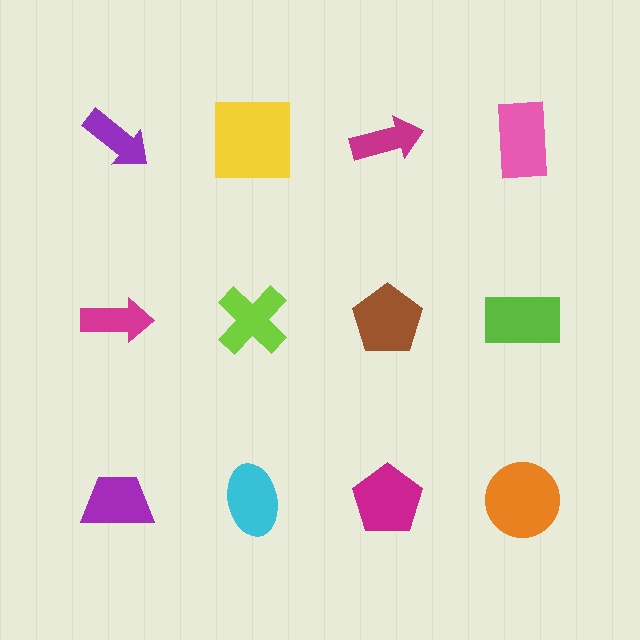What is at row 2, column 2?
A lime cross.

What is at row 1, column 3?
A magenta arrow.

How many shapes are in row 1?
4 shapes.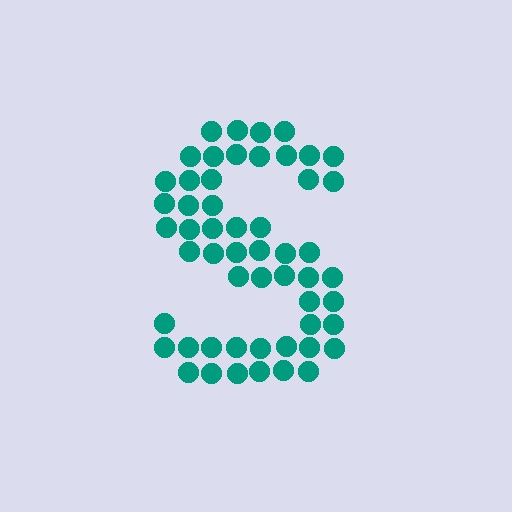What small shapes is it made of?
It is made of small circles.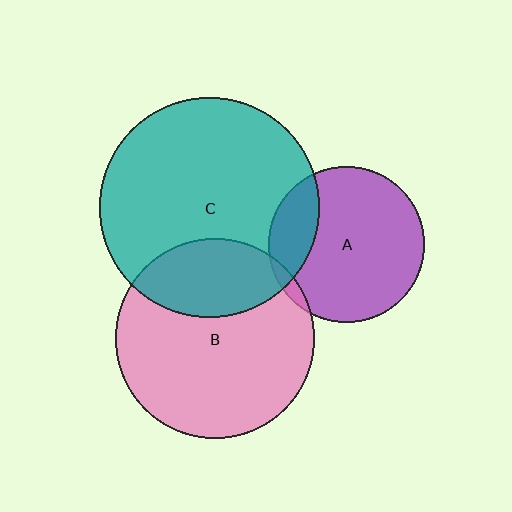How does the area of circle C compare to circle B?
Approximately 1.2 times.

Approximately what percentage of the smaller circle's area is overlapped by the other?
Approximately 30%.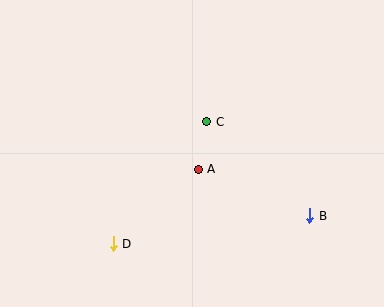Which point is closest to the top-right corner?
Point C is closest to the top-right corner.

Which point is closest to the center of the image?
Point A at (198, 169) is closest to the center.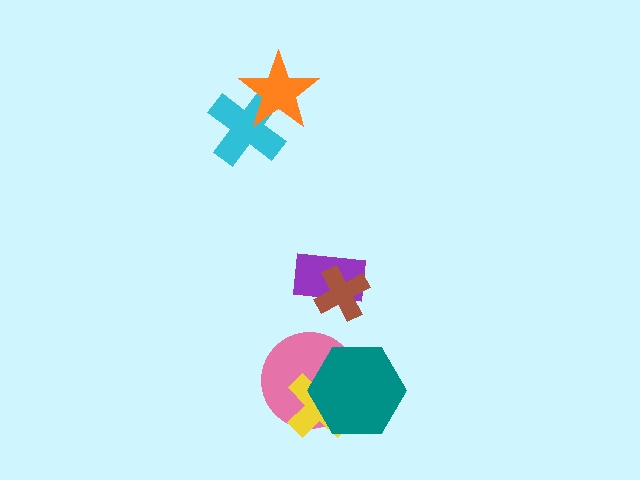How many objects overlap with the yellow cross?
2 objects overlap with the yellow cross.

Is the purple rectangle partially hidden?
Yes, it is partially covered by another shape.